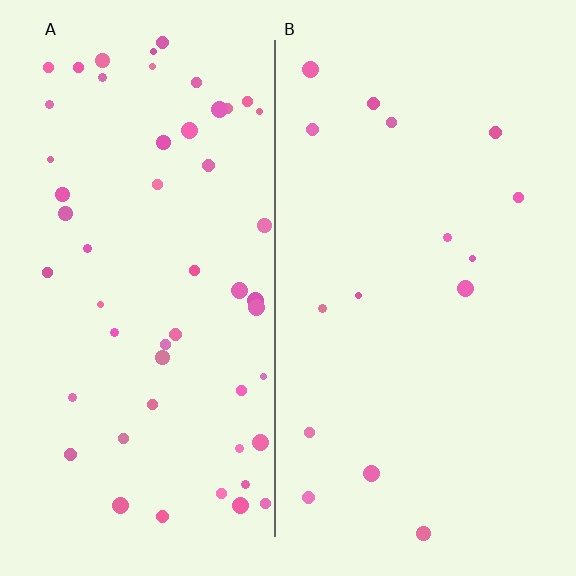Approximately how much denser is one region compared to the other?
Approximately 3.4× — region A over region B.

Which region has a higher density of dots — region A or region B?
A (the left).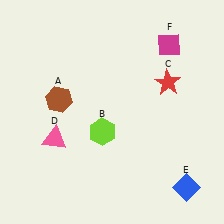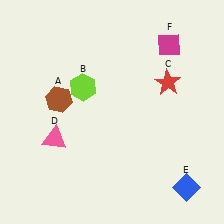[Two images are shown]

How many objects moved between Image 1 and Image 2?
1 object moved between the two images.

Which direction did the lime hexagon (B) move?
The lime hexagon (B) moved up.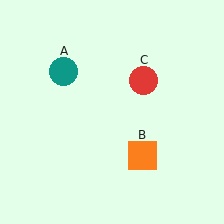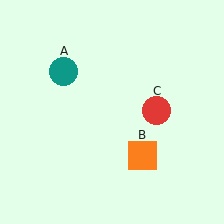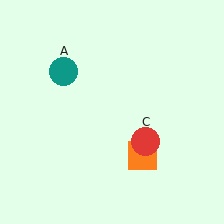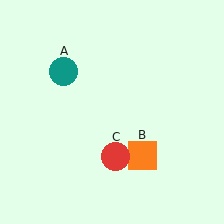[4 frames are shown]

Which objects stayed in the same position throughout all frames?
Teal circle (object A) and orange square (object B) remained stationary.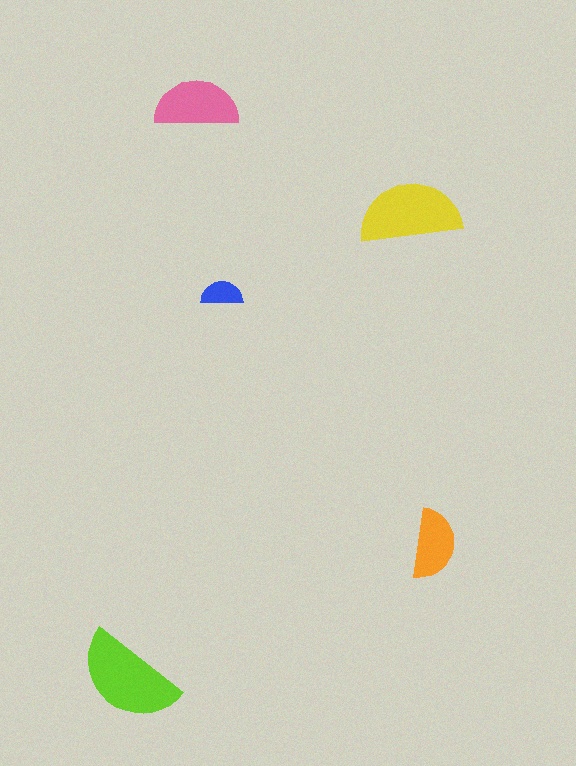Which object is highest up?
The pink semicircle is topmost.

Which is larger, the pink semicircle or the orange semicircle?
The pink one.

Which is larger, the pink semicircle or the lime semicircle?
The lime one.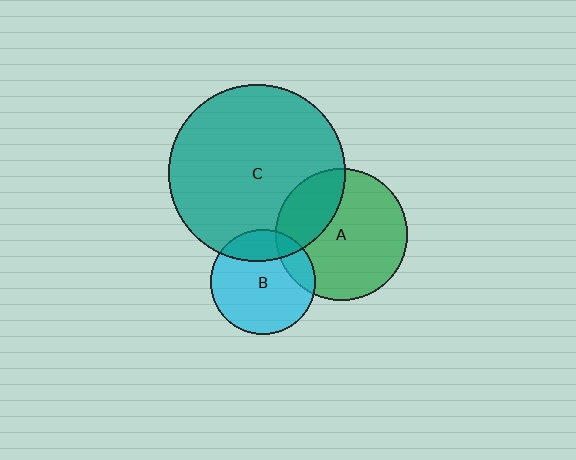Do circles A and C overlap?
Yes.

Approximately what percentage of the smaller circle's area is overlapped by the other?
Approximately 30%.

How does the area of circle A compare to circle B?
Approximately 1.6 times.